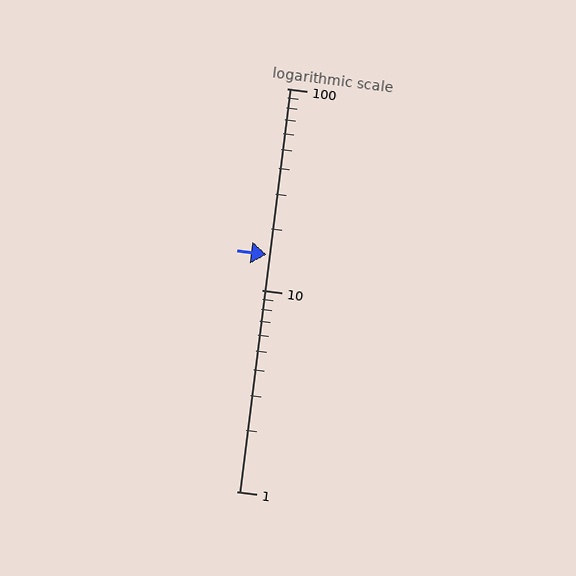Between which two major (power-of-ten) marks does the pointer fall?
The pointer is between 10 and 100.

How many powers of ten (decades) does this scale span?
The scale spans 2 decades, from 1 to 100.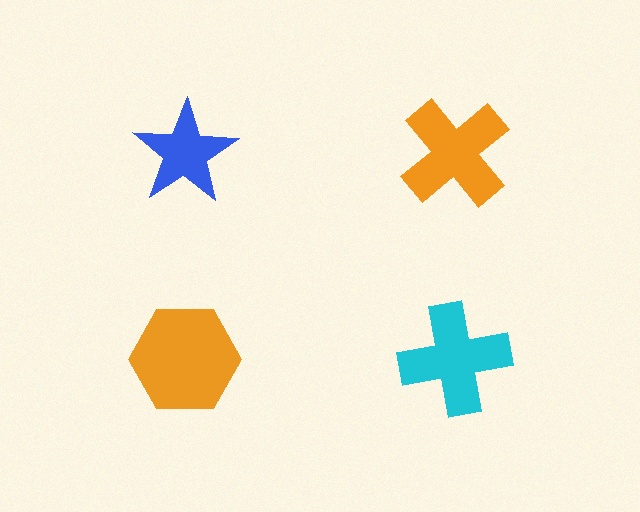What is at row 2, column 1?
An orange hexagon.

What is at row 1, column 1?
A blue star.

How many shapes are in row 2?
2 shapes.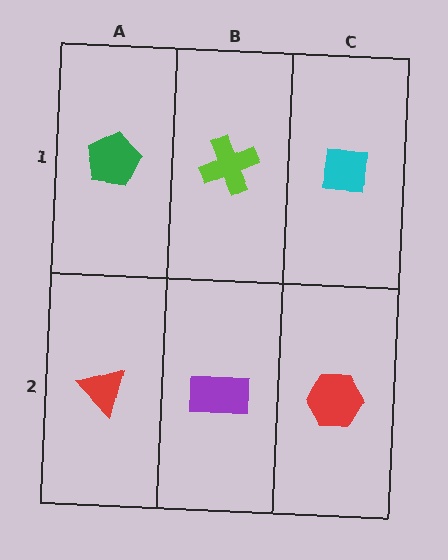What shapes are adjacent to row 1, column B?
A purple rectangle (row 2, column B), a green pentagon (row 1, column A), a cyan square (row 1, column C).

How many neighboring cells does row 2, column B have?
3.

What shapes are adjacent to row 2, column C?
A cyan square (row 1, column C), a purple rectangle (row 2, column B).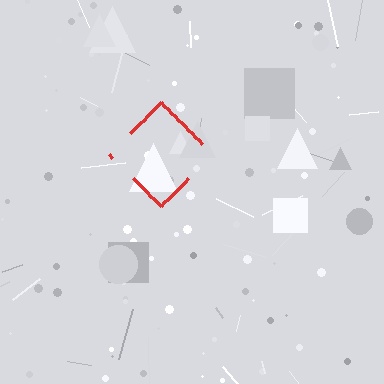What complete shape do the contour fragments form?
The contour fragments form a diamond.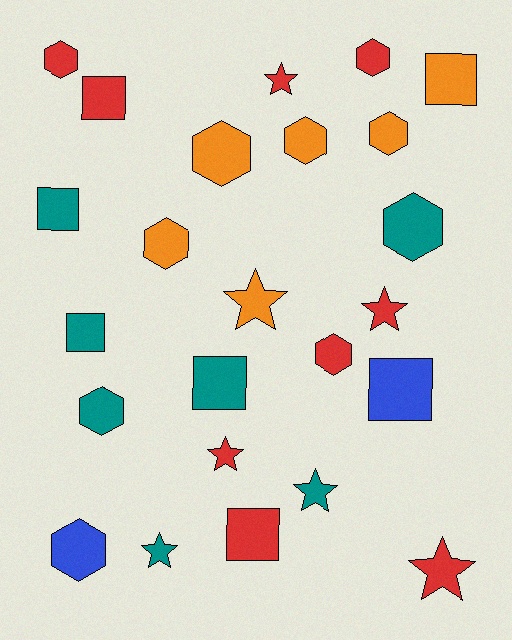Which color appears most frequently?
Red, with 9 objects.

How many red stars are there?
There are 4 red stars.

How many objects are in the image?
There are 24 objects.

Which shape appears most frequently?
Hexagon, with 10 objects.